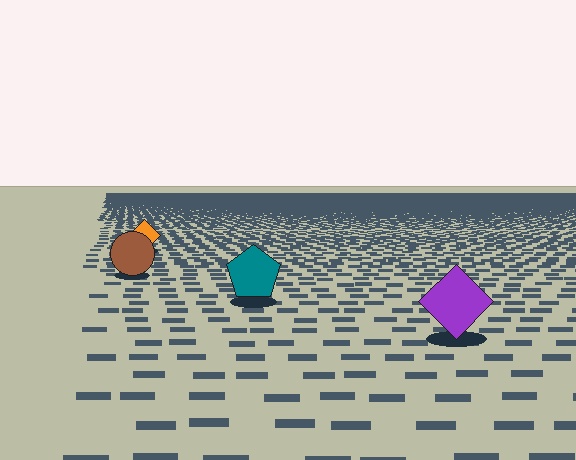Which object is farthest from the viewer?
The orange diamond is farthest from the viewer. It appears smaller and the ground texture around it is denser.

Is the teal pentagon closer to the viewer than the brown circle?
Yes. The teal pentagon is closer — you can tell from the texture gradient: the ground texture is coarser near it.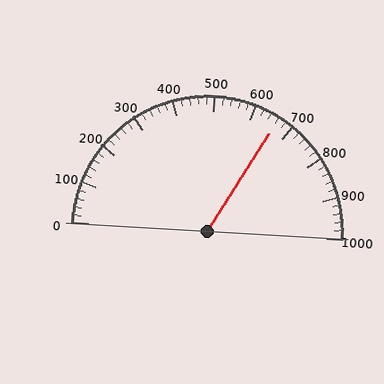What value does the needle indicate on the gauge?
The needle indicates approximately 660.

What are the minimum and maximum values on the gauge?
The gauge ranges from 0 to 1000.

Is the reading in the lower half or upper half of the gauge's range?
The reading is in the upper half of the range (0 to 1000).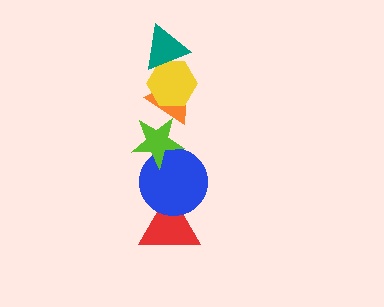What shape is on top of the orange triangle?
The yellow hexagon is on top of the orange triangle.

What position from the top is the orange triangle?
The orange triangle is 3rd from the top.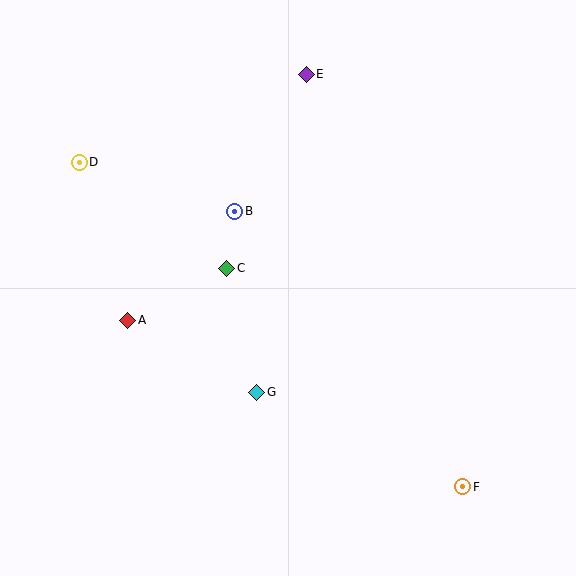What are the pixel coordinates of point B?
Point B is at (235, 211).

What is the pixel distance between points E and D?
The distance between E and D is 244 pixels.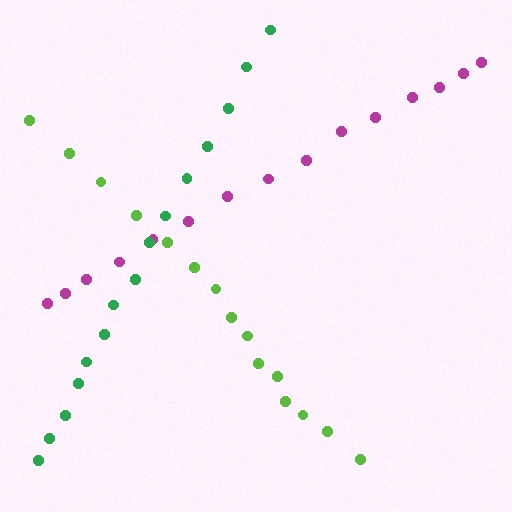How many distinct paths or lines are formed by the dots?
There are 3 distinct paths.